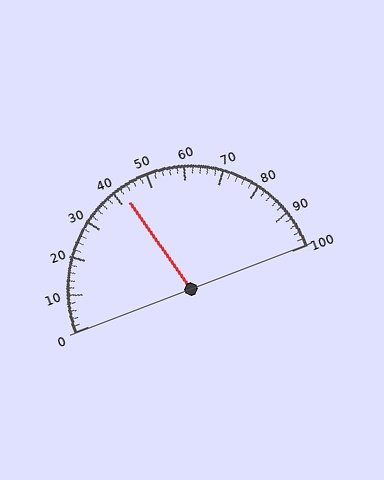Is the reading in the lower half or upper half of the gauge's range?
The reading is in the lower half of the range (0 to 100).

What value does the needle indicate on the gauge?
The needle indicates approximately 42.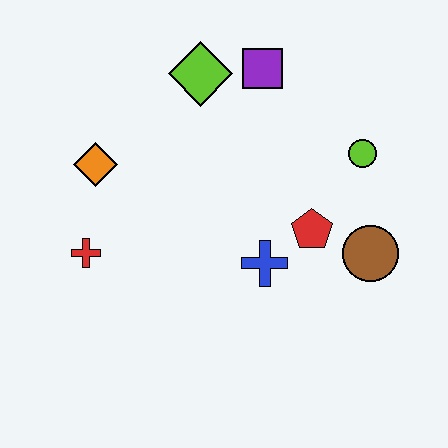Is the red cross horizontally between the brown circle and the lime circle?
No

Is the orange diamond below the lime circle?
Yes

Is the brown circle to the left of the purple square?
No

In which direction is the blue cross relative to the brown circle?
The blue cross is to the left of the brown circle.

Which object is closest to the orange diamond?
The red cross is closest to the orange diamond.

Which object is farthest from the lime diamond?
The brown circle is farthest from the lime diamond.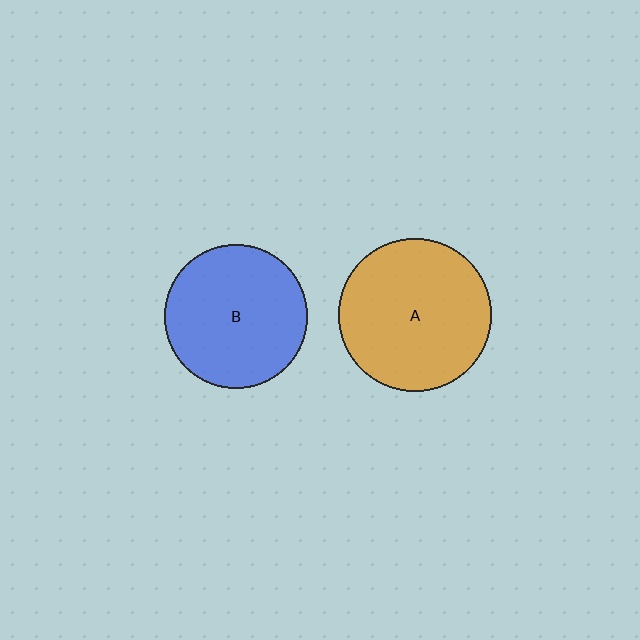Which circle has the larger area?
Circle A (orange).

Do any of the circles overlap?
No, none of the circles overlap.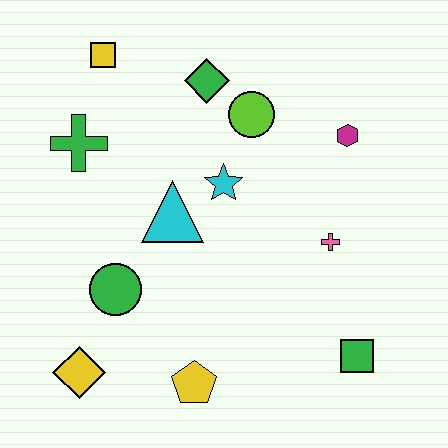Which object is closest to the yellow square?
The green cross is closest to the yellow square.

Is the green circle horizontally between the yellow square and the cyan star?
Yes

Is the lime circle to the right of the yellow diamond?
Yes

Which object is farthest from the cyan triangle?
The green square is farthest from the cyan triangle.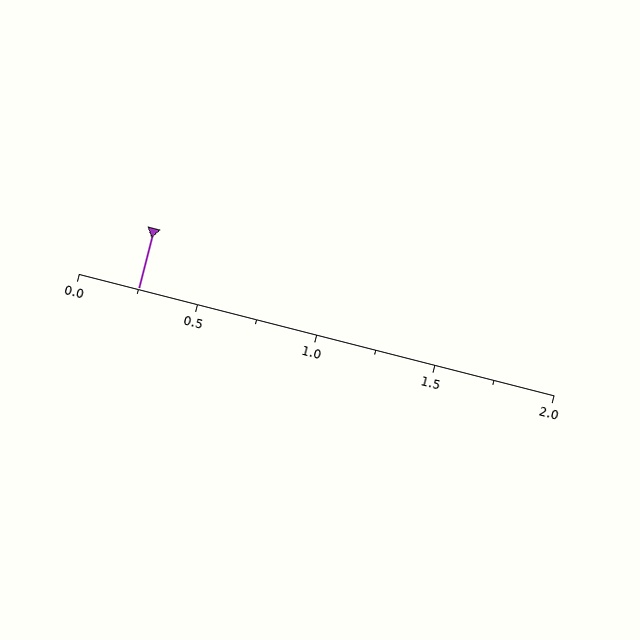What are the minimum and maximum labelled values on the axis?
The axis runs from 0.0 to 2.0.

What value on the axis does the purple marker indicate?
The marker indicates approximately 0.25.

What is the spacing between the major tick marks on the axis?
The major ticks are spaced 0.5 apart.